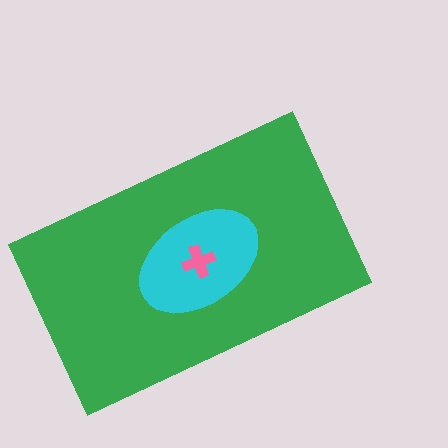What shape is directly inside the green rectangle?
The cyan ellipse.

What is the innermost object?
The pink cross.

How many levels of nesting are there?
3.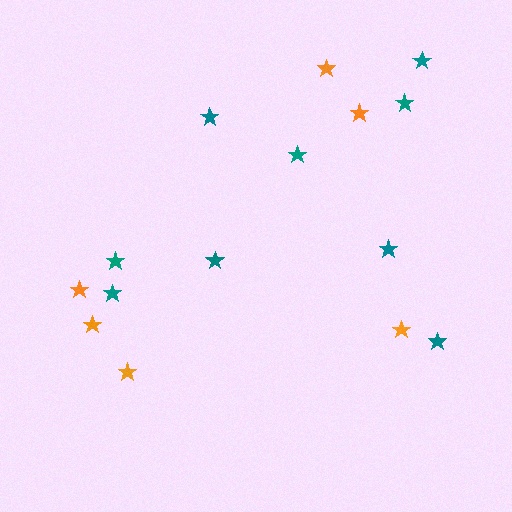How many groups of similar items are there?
There are 2 groups: one group of teal stars (9) and one group of orange stars (6).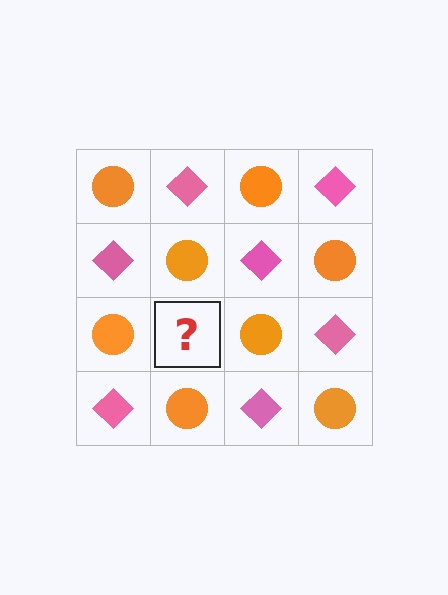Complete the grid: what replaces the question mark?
The question mark should be replaced with a pink diamond.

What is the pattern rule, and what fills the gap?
The rule is that it alternates orange circle and pink diamond in a checkerboard pattern. The gap should be filled with a pink diamond.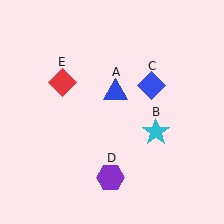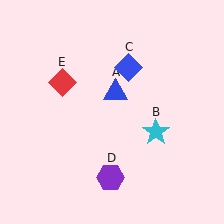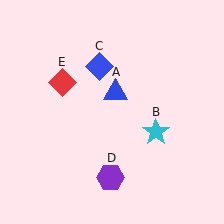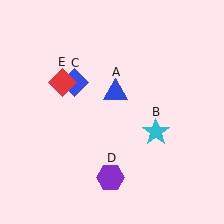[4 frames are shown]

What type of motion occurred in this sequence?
The blue diamond (object C) rotated counterclockwise around the center of the scene.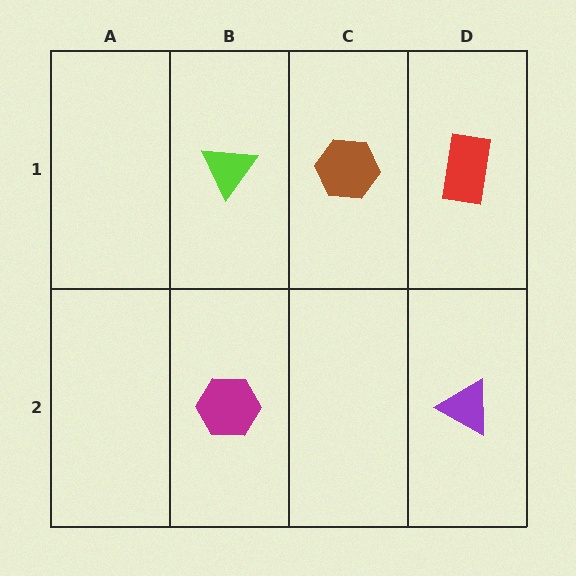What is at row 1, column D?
A red rectangle.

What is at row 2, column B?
A magenta hexagon.